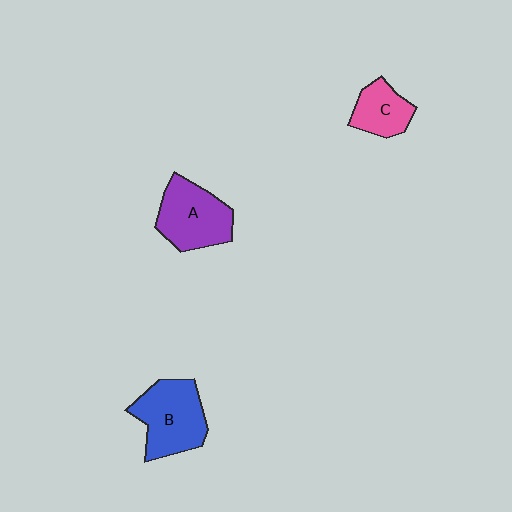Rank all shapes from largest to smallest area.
From largest to smallest: B (blue), A (purple), C (pink).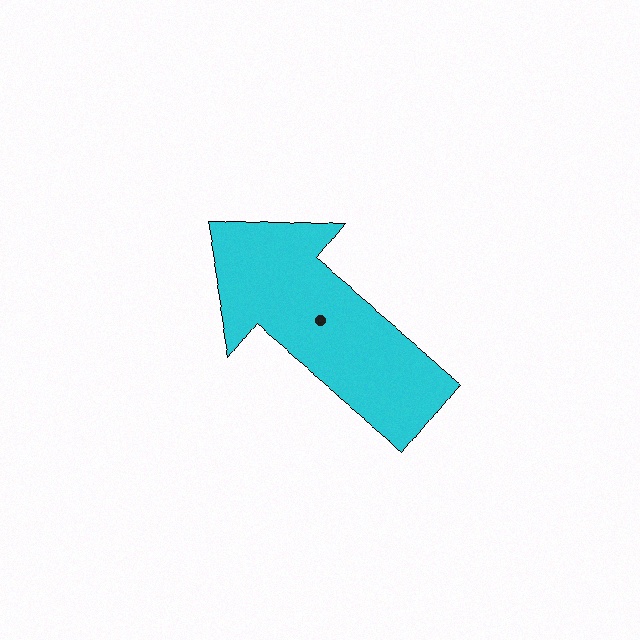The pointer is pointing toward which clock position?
Roughly 10 o'clock.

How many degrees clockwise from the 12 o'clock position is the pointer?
Approximately 309 degrees.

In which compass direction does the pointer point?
Northwest.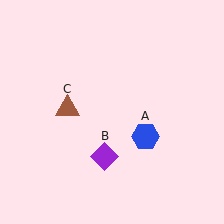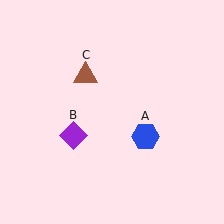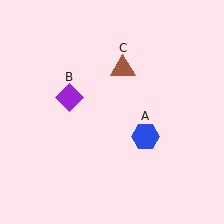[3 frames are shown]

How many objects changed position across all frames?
2 objects changed position: purple diamond (object B), brown triangle (object C).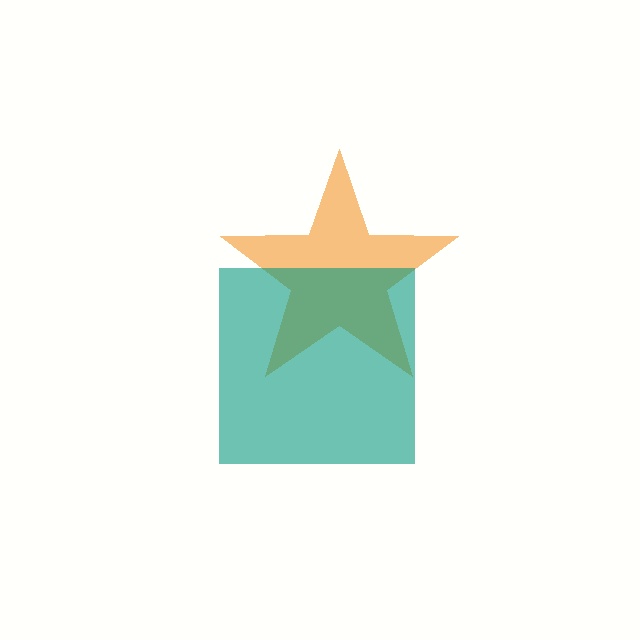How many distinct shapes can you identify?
There are 2 distinct shapes: an orange star, a teal square.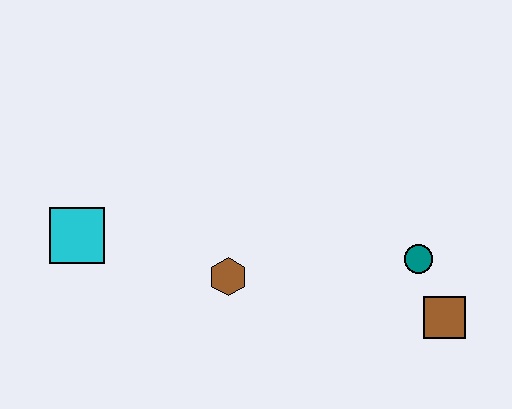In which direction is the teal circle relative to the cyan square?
The teal circle is to the right of the cyan square.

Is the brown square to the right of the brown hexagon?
Yes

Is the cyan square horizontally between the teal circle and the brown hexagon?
No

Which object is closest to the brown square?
The teal circle is closest to the brown square.